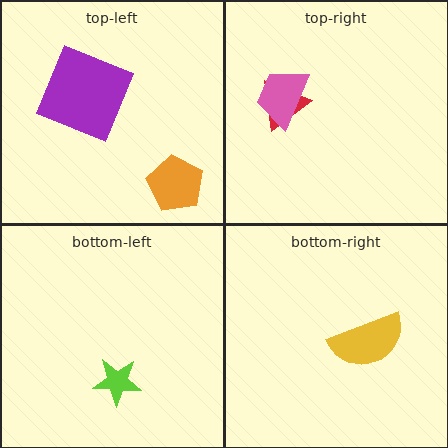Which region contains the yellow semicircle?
The bottom-right region.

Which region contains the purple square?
The top-left region.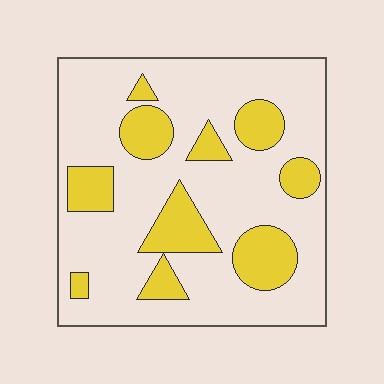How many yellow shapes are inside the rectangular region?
10.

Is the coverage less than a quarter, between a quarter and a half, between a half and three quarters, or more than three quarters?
Less than a quarter.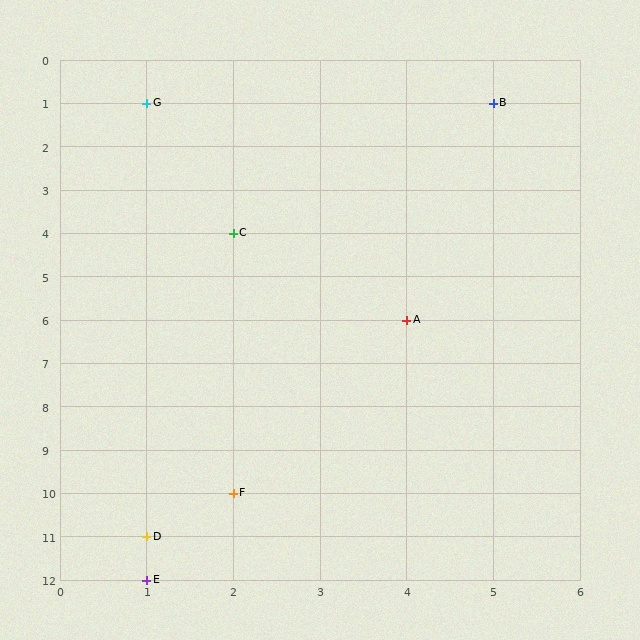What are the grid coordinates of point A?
Point A is at grid coordinates (4, 6).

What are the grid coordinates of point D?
Point D is at grid coordinates (1, 11).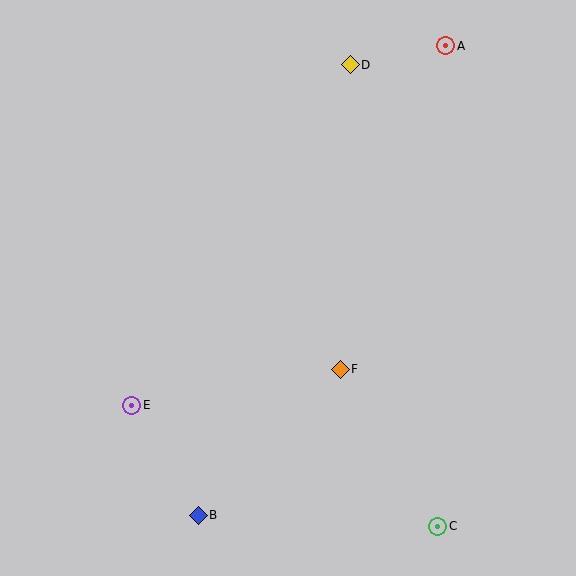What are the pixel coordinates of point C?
Point C is at (438, 526).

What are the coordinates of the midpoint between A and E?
The midpoint between A and E is at (289, 226).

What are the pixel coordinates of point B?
Point B is at (198, 515).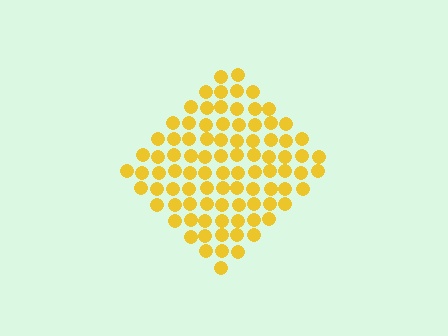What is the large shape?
The large shape is a diamond.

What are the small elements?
The small elements are circles.